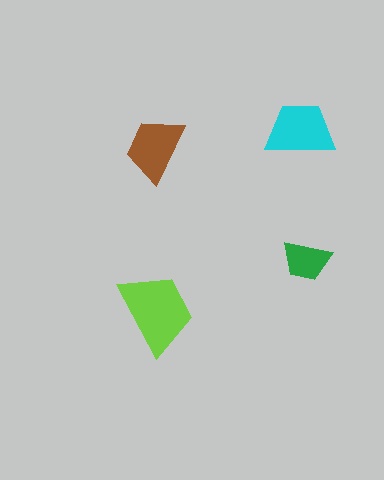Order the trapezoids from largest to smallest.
the lime one, the cyan one, the brown one, the green one.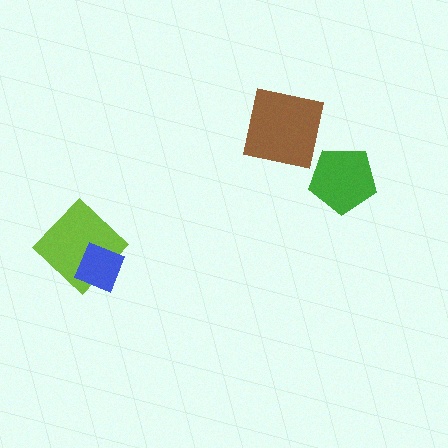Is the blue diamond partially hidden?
No, no other shape covers it.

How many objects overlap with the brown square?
0 objects overlap with the brown square.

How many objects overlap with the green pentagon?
0 objects overlap with the green pentagon.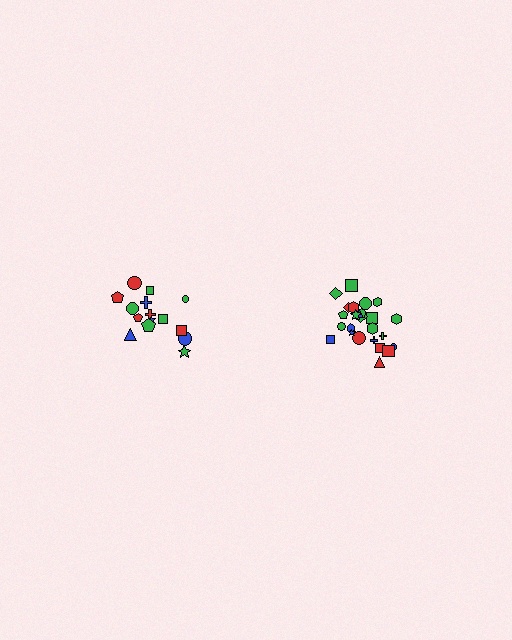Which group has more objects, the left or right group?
The right group.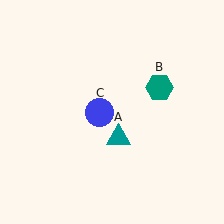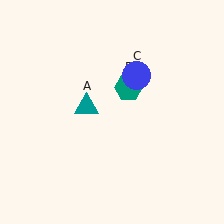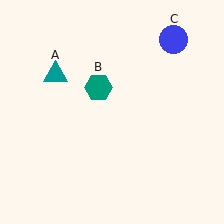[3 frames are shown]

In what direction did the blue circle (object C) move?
The blue circle (object C) moved up and to the right.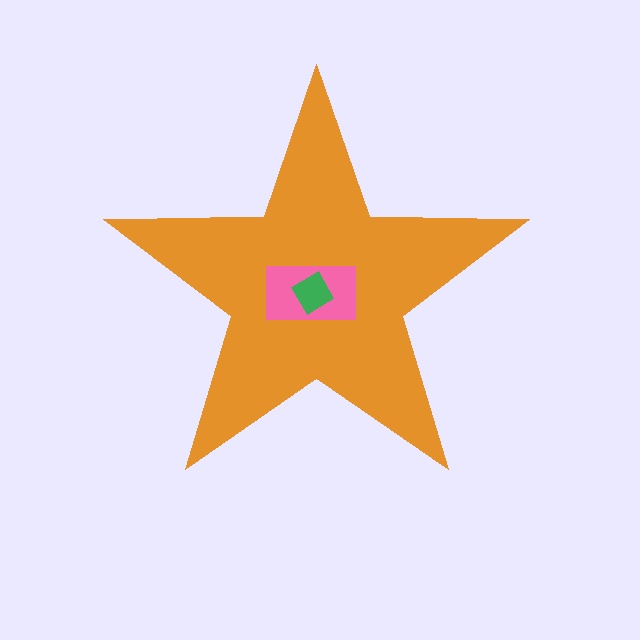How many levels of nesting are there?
3.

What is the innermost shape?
The green diamond.